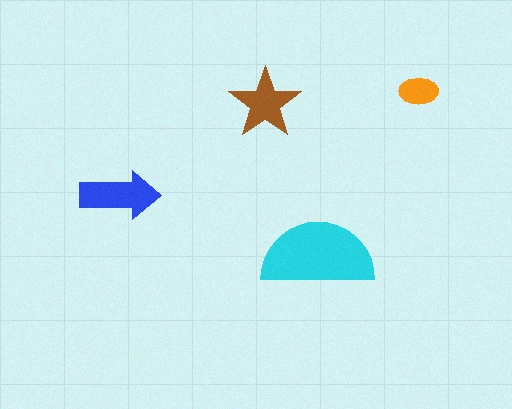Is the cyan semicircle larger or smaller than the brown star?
Larger.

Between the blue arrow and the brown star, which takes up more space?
The blue arrow.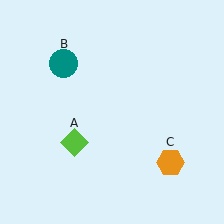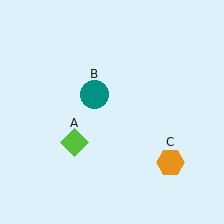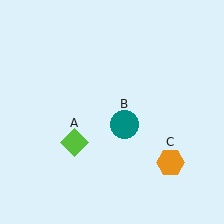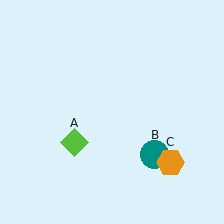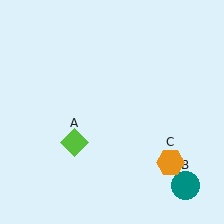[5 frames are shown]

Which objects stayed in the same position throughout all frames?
Lime diamond (object A) and orange hexagon (object C) remained stationary.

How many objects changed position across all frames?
1 object changed position: teal circle (object B).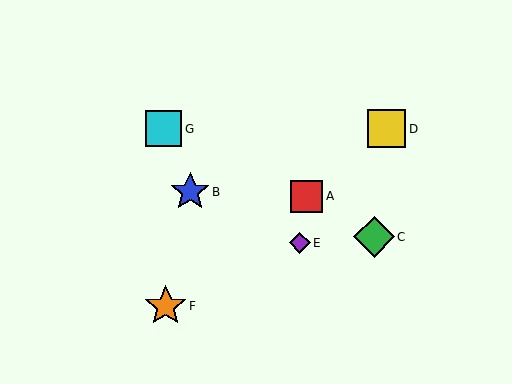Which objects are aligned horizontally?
Objects D, G are aligned horizontally.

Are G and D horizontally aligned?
Yes, both are at y≈129.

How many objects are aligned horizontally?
2 objects (D, G) are aligned horizontally.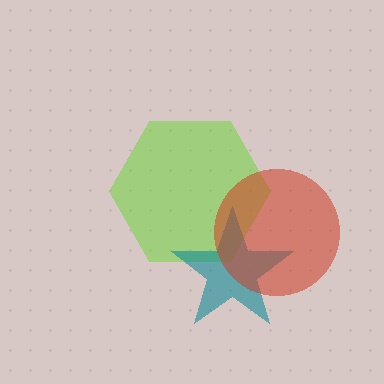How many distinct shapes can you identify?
There are 3 distinct shapes: a lime hexagon, a teal star, a red circle.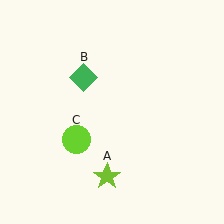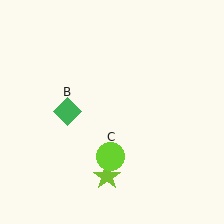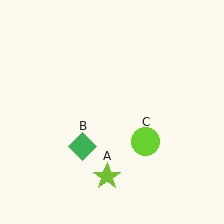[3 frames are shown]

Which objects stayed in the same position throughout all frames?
Lime star (object A) remained stationary.